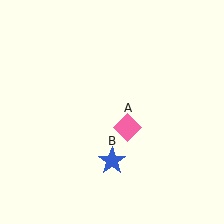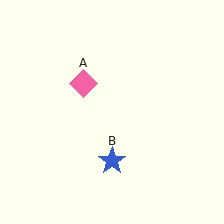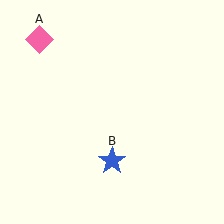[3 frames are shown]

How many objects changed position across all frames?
1 object changed position: pink diamond (object A).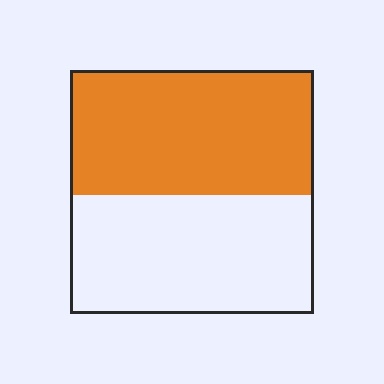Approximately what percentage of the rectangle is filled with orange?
Approximately 50%.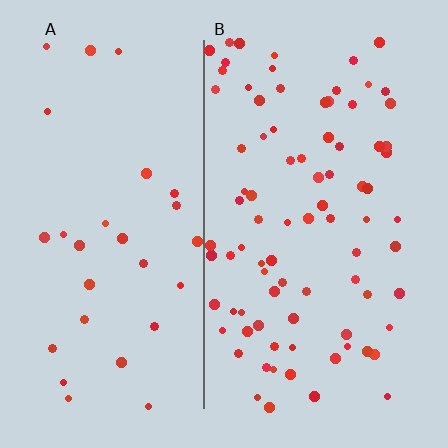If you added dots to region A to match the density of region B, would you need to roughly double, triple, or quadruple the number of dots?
Approximately triple.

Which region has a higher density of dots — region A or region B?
B (the right).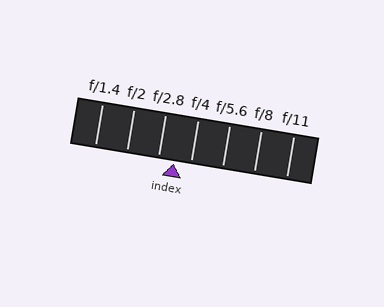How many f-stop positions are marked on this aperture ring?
There are 7 f-stop positions marked.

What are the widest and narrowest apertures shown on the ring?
The widest aperture shown is f/1.4 and the narrowest is f/11.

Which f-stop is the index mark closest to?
The index mark is closest to f/2.8.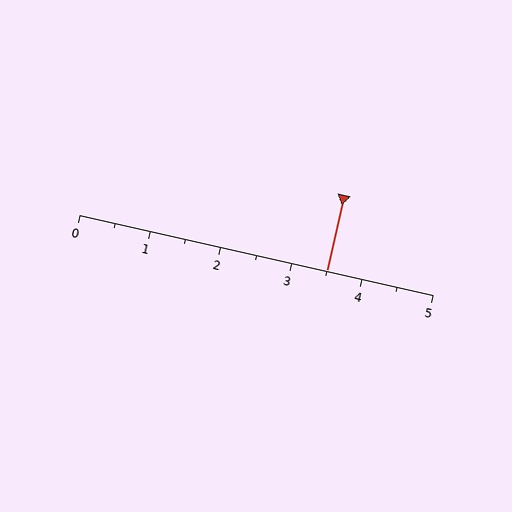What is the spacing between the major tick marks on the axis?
The major ticks are spaced 1 apart.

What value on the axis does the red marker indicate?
The marker indicates approximately 3.5.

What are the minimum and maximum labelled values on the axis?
The axis runs from 0 to 5.